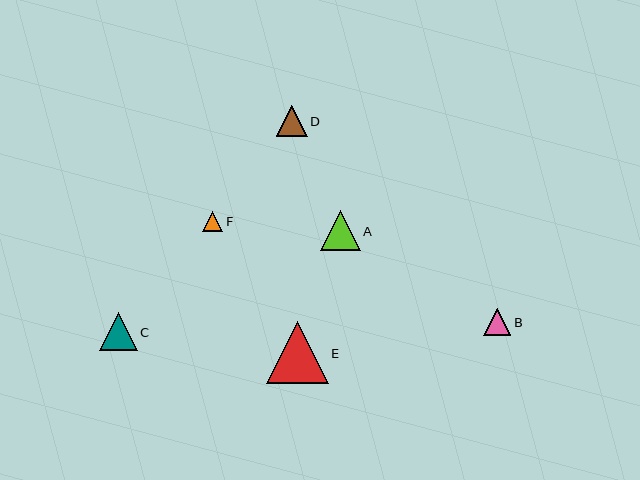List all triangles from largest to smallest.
From largest to smallest: E, A, C, D, B, F.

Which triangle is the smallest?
Triangle F is the smallest with a size of approximately 21 pixels.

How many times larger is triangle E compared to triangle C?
Triangle E is approximately 1.6 times the size of triangle C.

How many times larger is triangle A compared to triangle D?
Triangle A is approximately 1.3 times the size of triangle D.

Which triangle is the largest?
Triangle E is the largest with a size of approximately 62 pixels.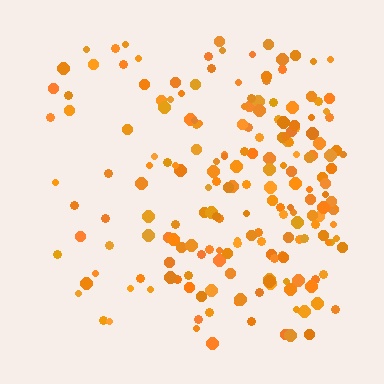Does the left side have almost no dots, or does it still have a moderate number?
Still a moderate number, just noticeably fewer than the right.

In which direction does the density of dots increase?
From left to right, with the right side densest.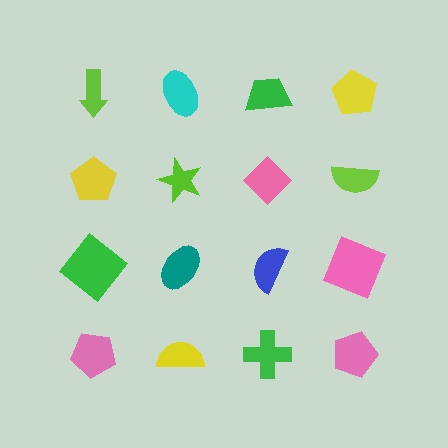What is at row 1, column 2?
A cyan ellipse.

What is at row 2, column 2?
A lime star.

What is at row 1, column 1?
A lime arrow.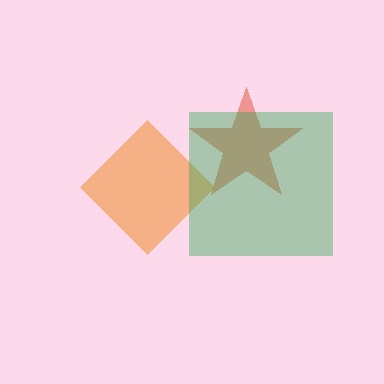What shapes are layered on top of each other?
The layered shapes are: a red star, an orange diamond, a green square.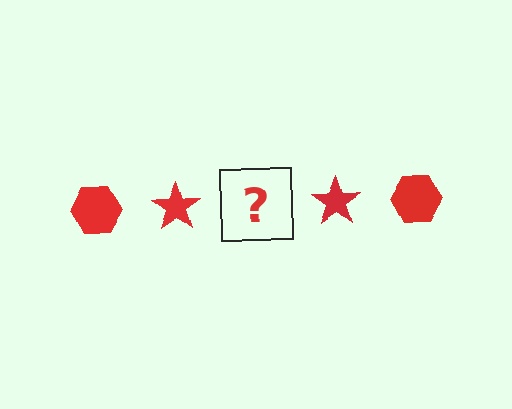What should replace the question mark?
The question mark should be replaced with a red hexagon.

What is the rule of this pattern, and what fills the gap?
The rule is that the pattern cycles through hexagon, star shapes in red. The gap should be filled with a red hexagon.